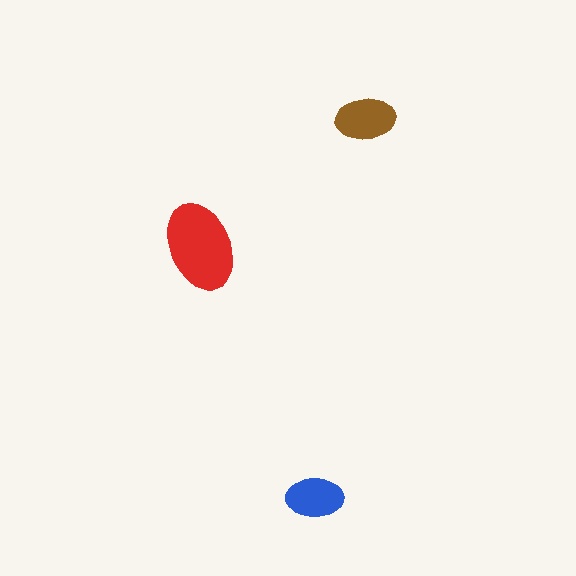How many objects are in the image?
There are 3 objects in the image.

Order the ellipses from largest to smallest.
the red one, the brown one, the blue one.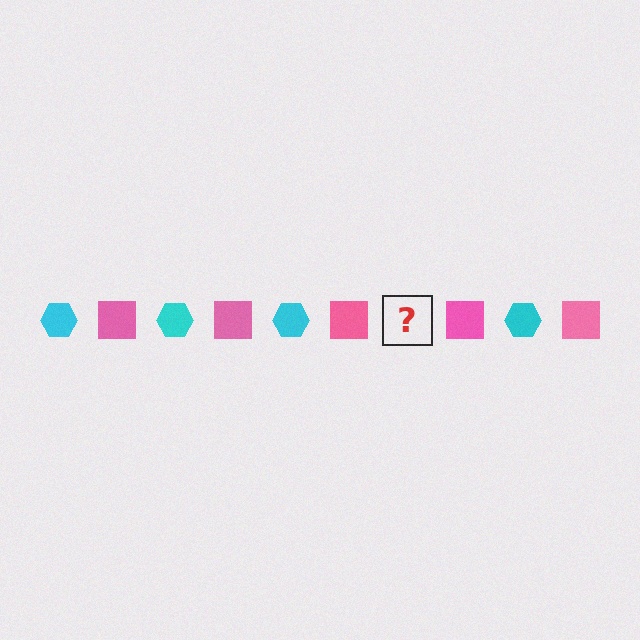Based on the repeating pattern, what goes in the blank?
The blank should be a cyan hexagon.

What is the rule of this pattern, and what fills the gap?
The rule is that the pattern alternates between cyan hexagon and pink square. The gap should be filled with a cyan hexagon.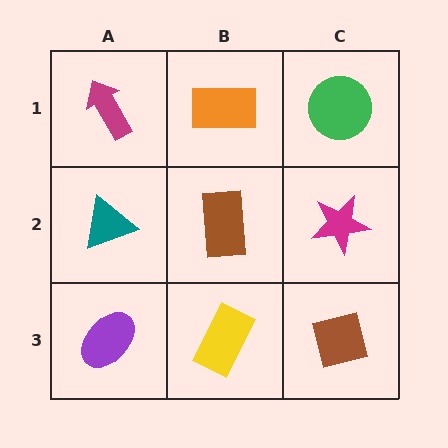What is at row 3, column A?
A purple ellipse.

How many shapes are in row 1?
3 shapes.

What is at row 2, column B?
A brown rectangle.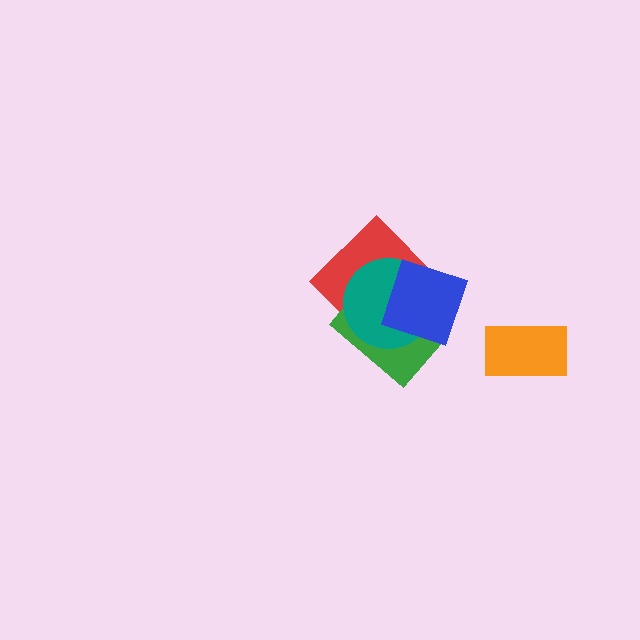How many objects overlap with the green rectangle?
3 objects overlap with the green rectangle.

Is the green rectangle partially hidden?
Yes, it is partially covered by another shape.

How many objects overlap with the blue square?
3 objects overlap with the blue square.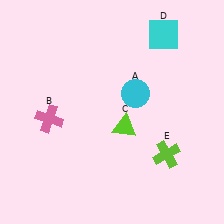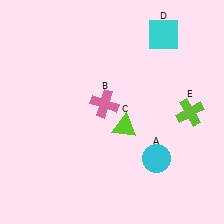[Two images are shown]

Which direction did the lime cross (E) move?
The lime cross (E) moved up.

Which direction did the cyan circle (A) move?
The cyan circle (A) moved down.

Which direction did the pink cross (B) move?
The pink cross (B) moved right.